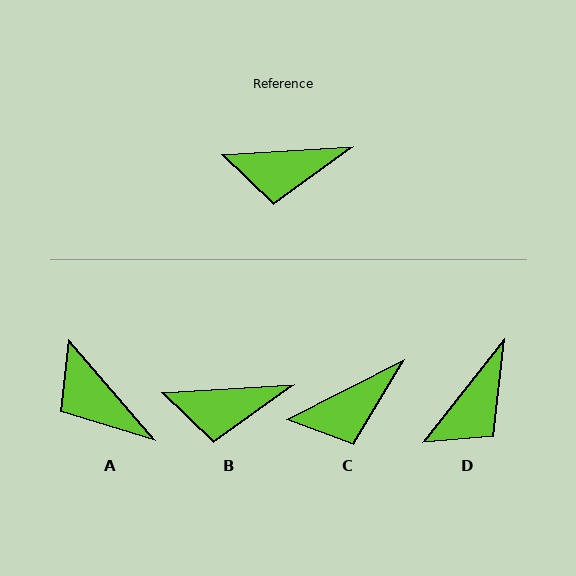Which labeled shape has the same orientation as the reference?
B.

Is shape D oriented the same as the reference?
No, it is off by about 48 degrees.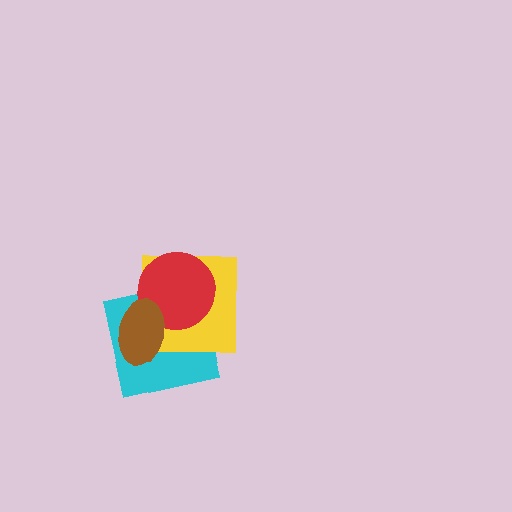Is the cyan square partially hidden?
Yes, it is partially covered by another shape.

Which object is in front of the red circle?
The brown ellipse is in front of the red circle.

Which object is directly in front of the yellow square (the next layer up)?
The red circle is directly in front of the yellow square.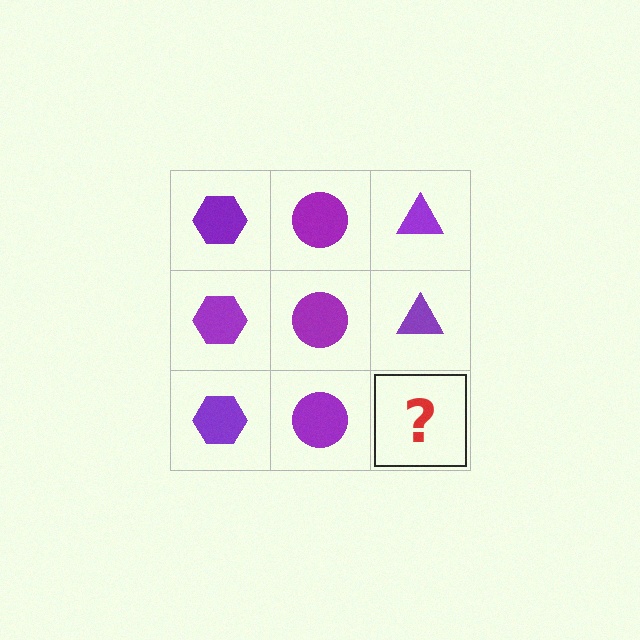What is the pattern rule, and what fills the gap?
The rule is that each column has a consistent shape. The gap should be filled with a purple triangle.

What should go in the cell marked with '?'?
The missing cell should contain a purple triangle.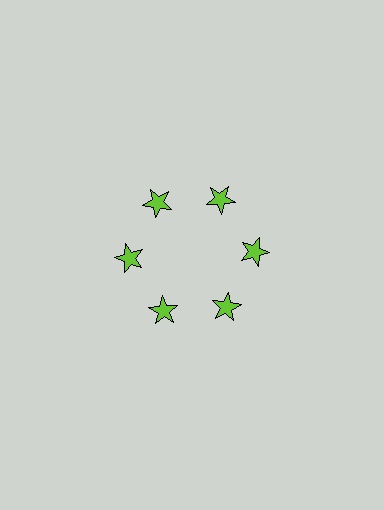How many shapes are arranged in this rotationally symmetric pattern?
There are 6 shapes, arranged in 6 groups of 1.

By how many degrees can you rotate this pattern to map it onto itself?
The pattern maps onto itself every 60 degrees of rotation.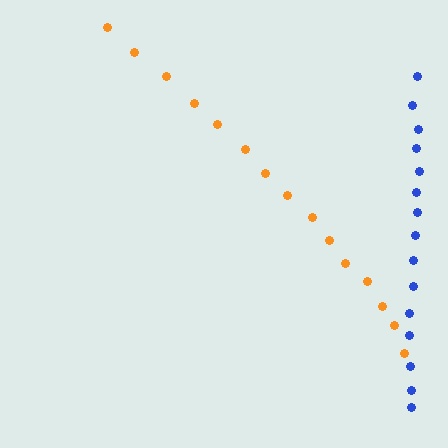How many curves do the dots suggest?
There are 2 distinct paths.